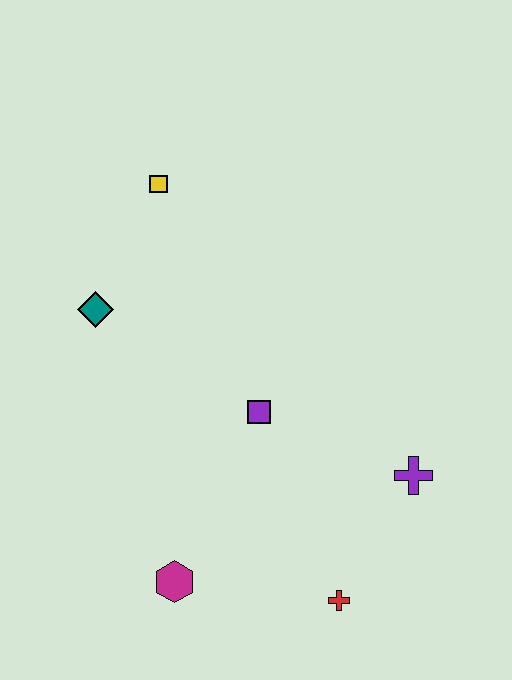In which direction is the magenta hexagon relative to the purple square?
The magenta hexagon is below the purple square.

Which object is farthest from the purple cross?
The yellow square is farthest from the purple cross.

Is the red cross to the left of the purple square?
No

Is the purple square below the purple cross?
No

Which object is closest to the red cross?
The purple cross is closest to the red cross.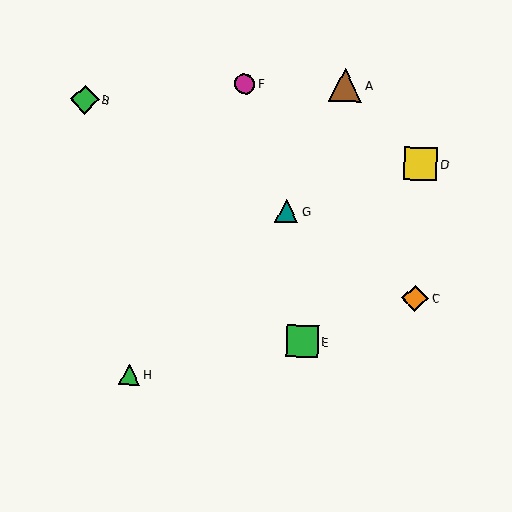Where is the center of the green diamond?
The center of the green diamond is at (85, 100).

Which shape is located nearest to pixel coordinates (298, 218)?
The teal triangle (labeled G) at (287, 211) is nearest to that location.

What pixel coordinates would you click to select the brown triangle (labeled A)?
Click at (345, 85) to select the brown triangle A.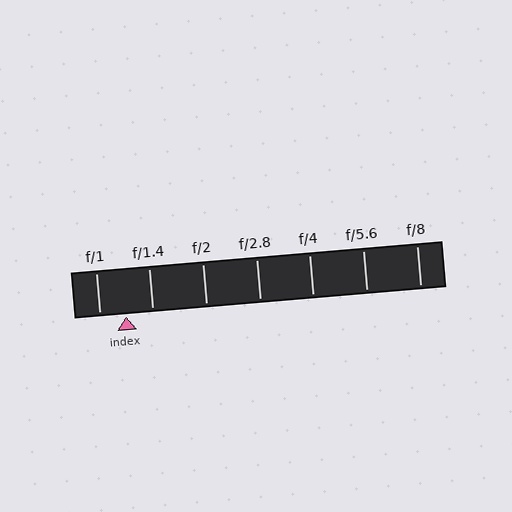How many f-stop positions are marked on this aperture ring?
There are 7 f-stop positions marked.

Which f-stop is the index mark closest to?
The index mark is closest to f/1.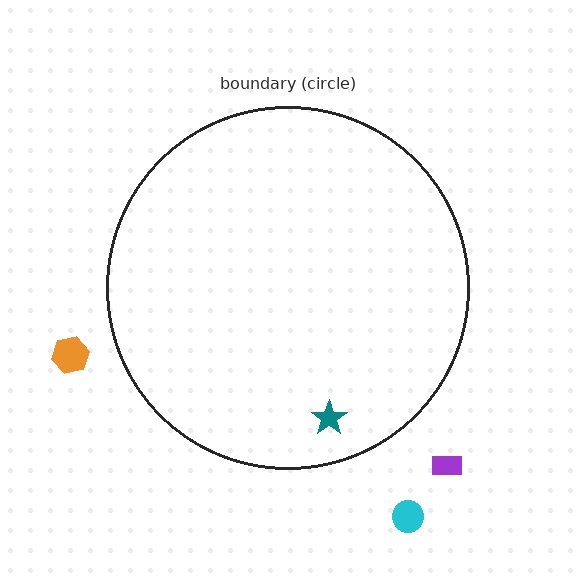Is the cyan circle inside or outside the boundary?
Outside.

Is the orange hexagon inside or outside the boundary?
Outside.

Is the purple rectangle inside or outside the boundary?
Outside.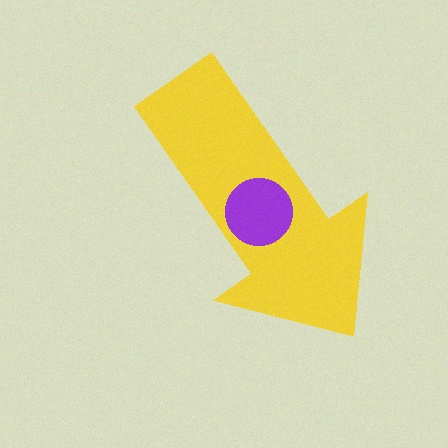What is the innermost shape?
The purple circle.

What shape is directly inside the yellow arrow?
The purple circle.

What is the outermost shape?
The yellow arrow.